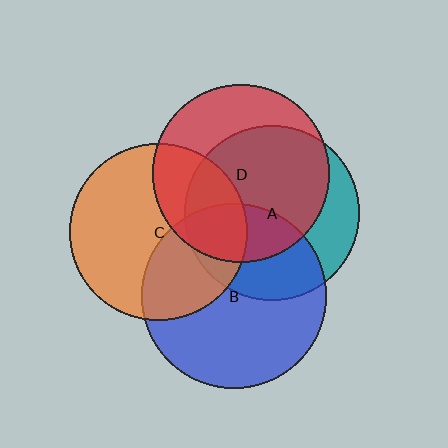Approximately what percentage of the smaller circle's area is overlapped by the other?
Approximately 65%.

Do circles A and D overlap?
Yes.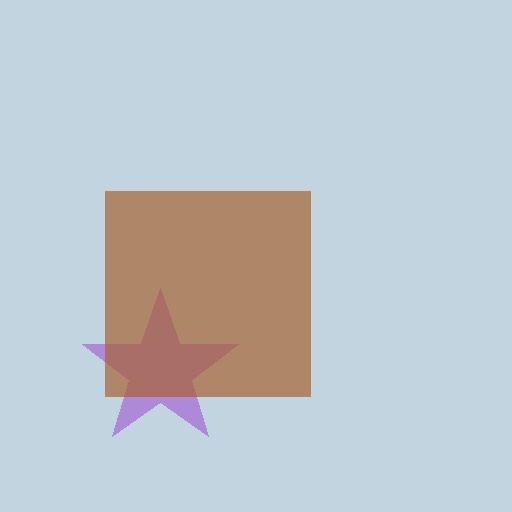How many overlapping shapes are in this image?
There are 2 overlapping shapes in the image.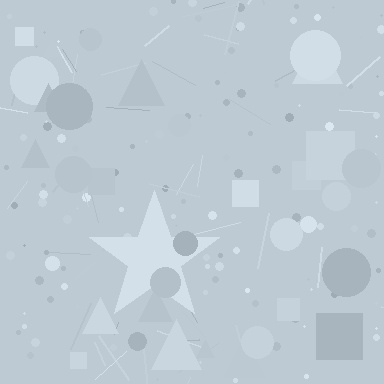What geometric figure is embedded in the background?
A star is embedded in the background.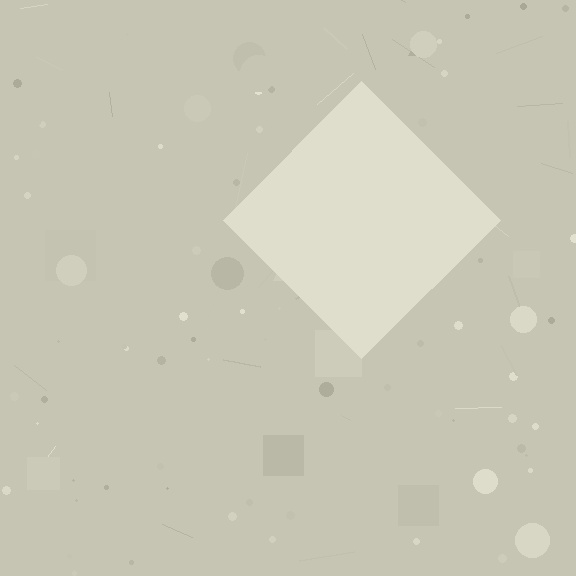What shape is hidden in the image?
A diamond is hidden in the image.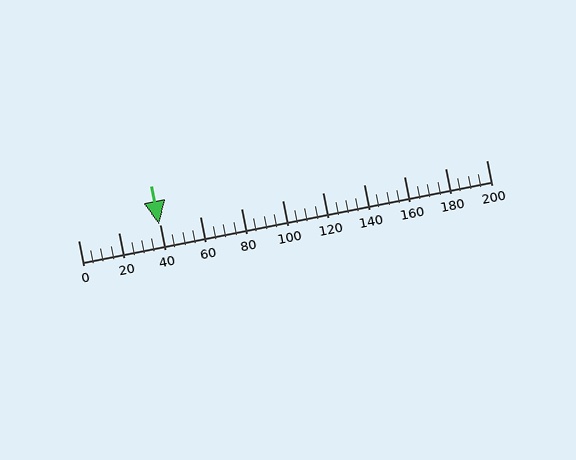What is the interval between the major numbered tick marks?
The major tick marks are spaced 20 units apart.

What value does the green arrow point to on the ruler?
The green arrow points to approximately 40.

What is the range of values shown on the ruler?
The ruler shows values from 0 to 200.